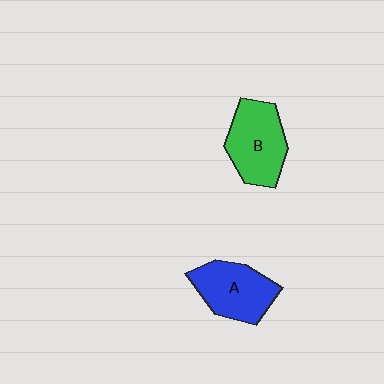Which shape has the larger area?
Shape B (green).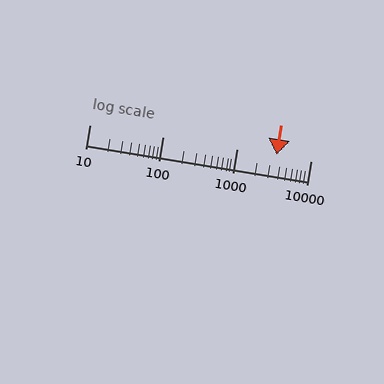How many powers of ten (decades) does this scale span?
The scale spans 3 decades, from 10 to 10000.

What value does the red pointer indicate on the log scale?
The pointer indicates approximately 3400.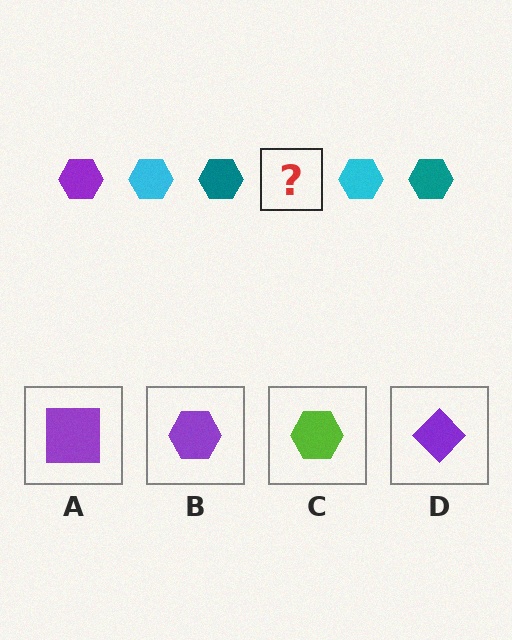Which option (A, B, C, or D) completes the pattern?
B.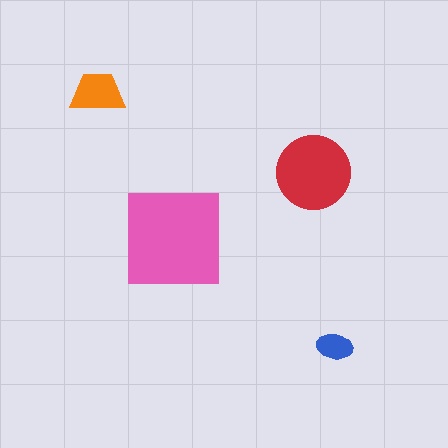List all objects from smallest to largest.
The blue ellipse, the orange trapezoid, the red circle, the pink square.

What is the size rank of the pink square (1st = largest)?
1st.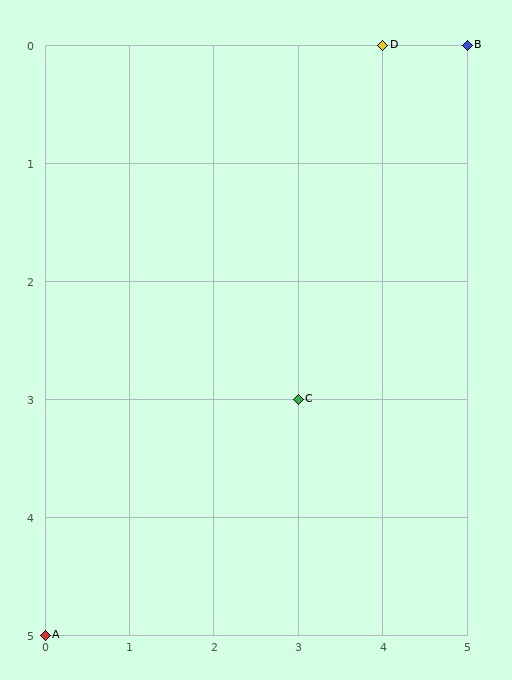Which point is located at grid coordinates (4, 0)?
Point D is at (4, 0).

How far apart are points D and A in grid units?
Points D and A are 4 columns and 5 rows apart (about 6.4 grid units diagonally).